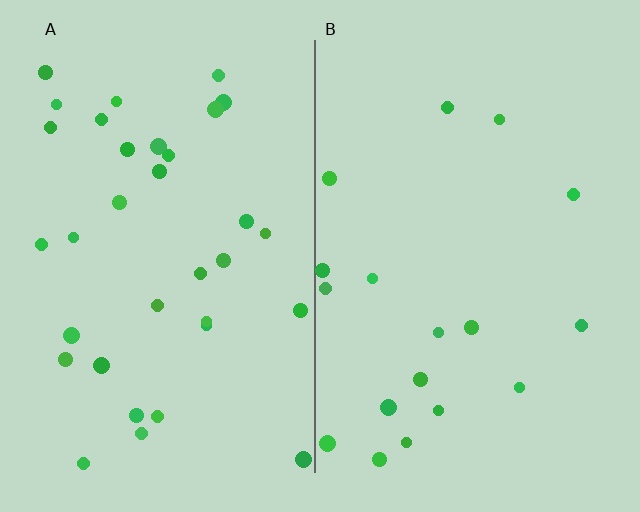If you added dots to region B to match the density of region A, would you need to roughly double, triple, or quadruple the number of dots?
Approximately double.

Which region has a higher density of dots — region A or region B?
A (the left).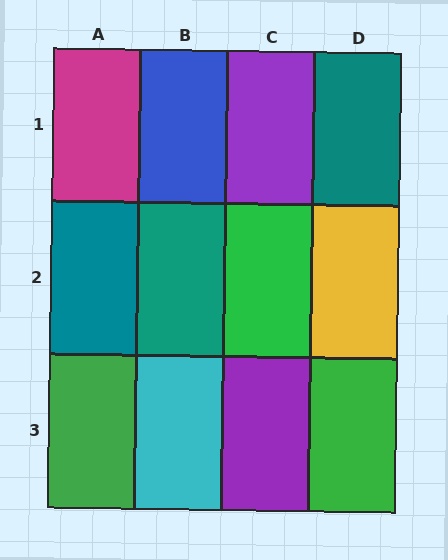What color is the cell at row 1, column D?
Teal.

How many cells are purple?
2 cells are purple.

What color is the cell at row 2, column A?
Teal.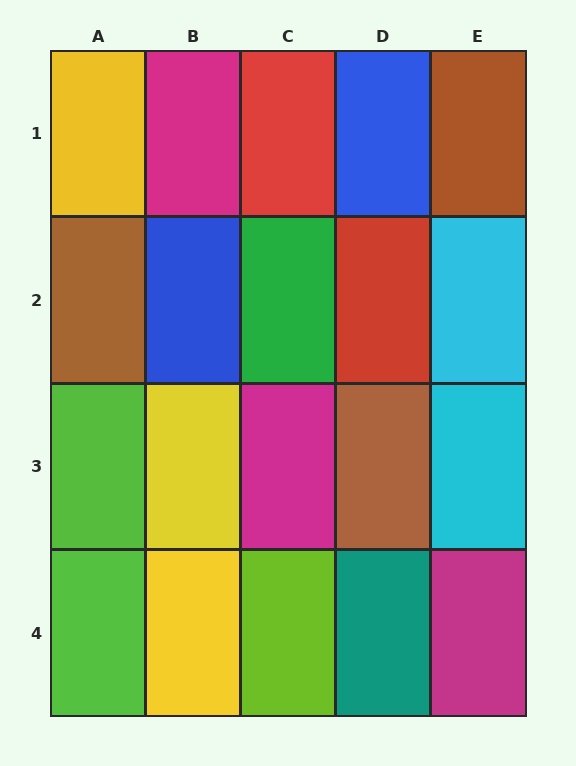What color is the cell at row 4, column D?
Teal.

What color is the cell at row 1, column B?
Magenta.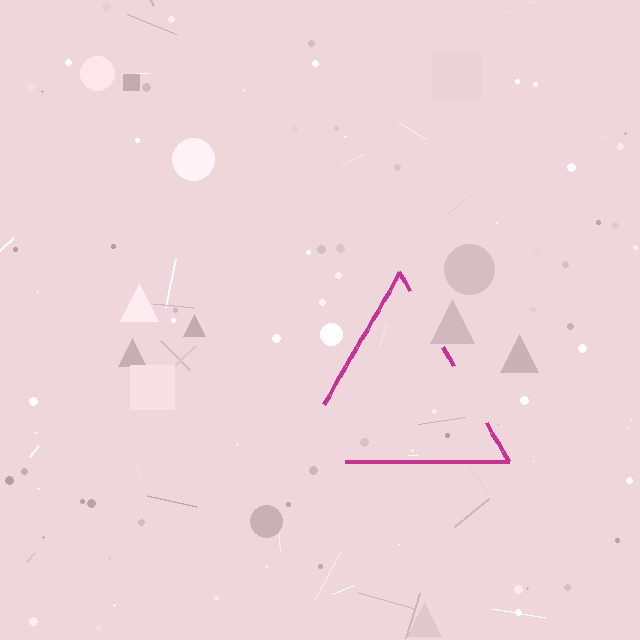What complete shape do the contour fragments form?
The contour fragments form a triangle.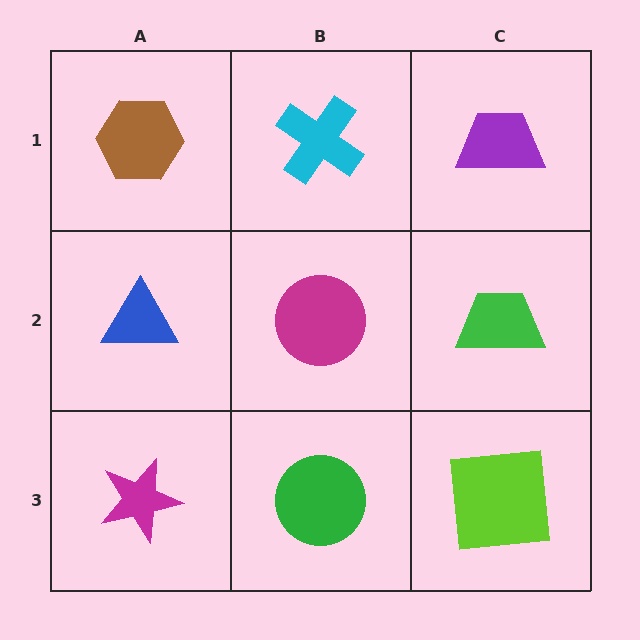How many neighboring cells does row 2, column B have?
4.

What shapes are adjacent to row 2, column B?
A cyan cross (row 1, column B), a green circle (row 3, column B), a blue triangle (row 2, column A), a green trapezoid (row 2, column C).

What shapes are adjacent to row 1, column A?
A blue triangle (row 2, column A), a cyan cross (row 1, column B).